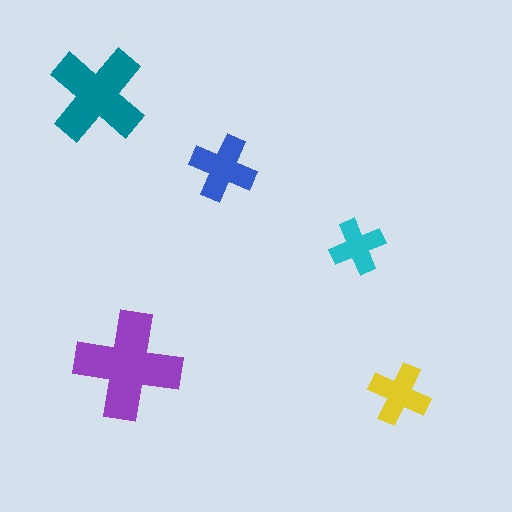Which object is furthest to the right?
The yellow cross is rightmost.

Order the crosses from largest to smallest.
the purple one, the teal one, the blue one, the yellow one, the cyan one.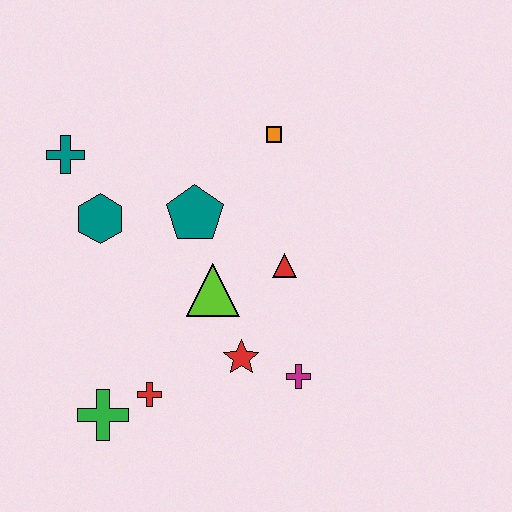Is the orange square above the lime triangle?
Yes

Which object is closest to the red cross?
The green cross is closest to the red cross.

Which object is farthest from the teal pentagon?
The green cross is farthest from the teal pentagon.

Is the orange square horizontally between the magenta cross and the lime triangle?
Yes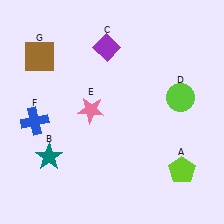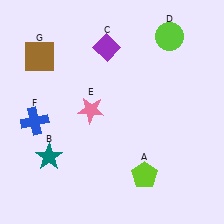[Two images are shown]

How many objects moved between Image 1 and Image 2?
2 objects moved between the two images.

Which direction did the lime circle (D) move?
The lime circle (D) moved up.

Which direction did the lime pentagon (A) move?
The lime pentagon (A) moved left.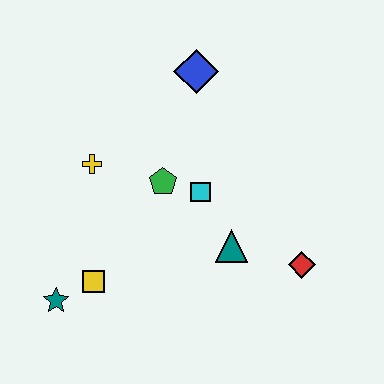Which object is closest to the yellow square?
The teal star is closest to the yellow square.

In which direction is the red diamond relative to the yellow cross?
The red diamond is to the right of the yellow cross.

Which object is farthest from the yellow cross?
The red diamond is farthest from the yellow cross.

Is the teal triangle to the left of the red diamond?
Yes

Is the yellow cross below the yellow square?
No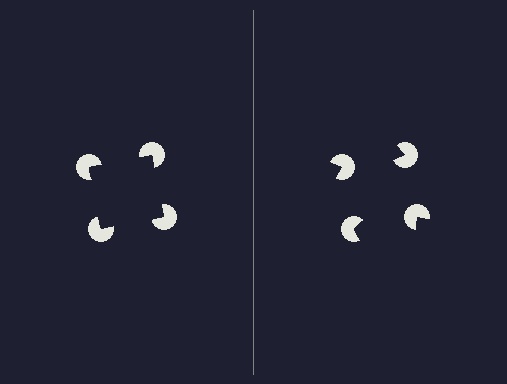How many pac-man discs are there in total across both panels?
8 — 4 on each side.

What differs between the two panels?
The pac-man discs are positioned identically on both sides; only the wedge orientations differ. On the left they align to a square; on the right they are misaligned.